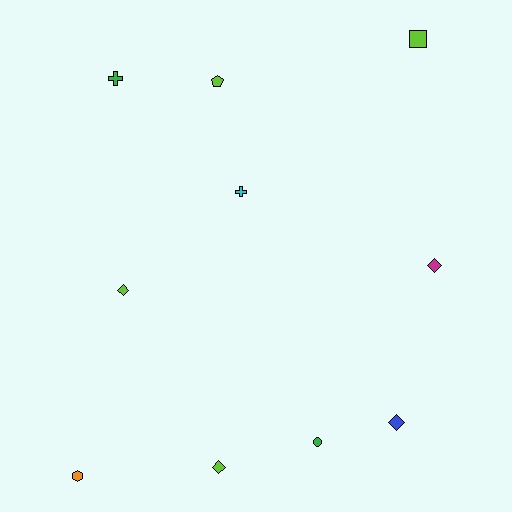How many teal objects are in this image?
There are no teal objects.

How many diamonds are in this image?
There are 4 diamonds.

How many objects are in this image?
There are 10 objects.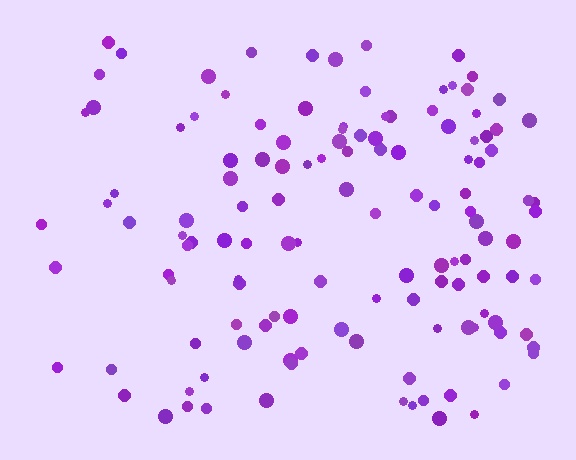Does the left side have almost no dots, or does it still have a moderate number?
Still a moderate number, just noticeably fewer than the right.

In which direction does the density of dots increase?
From left to right, with the right side densest.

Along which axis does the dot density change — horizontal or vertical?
Horizontal.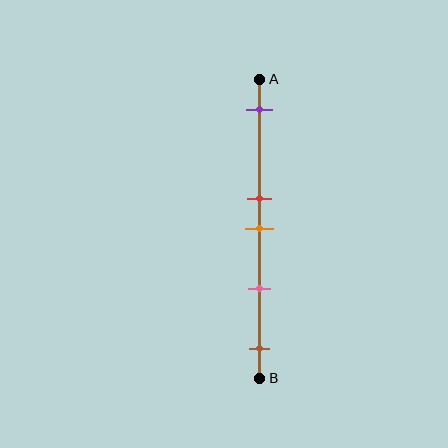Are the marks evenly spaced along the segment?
No, the marks are not evenly spaced.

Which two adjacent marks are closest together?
The red and orange marks are the closest adjacent pair.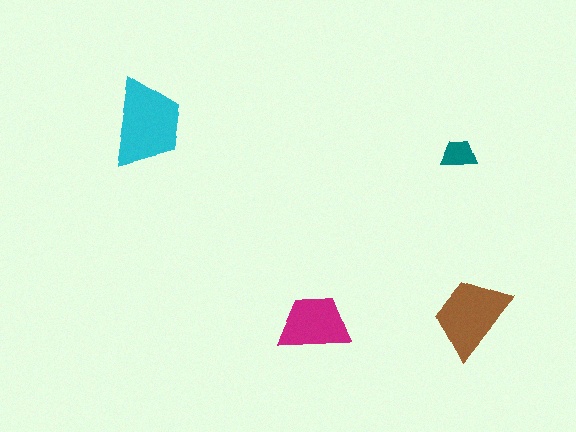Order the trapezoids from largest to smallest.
the cyan one, the brown one, the magenta one, the teal one.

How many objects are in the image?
There are 4 objects in the image.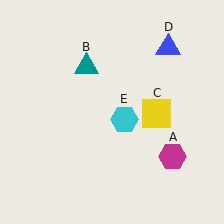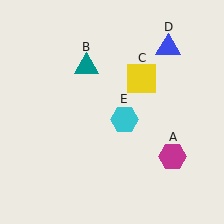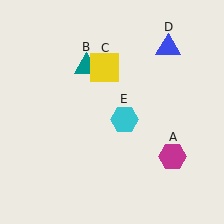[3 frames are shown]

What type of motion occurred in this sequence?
The yellow square (object C) rotated counterclockwise around the center of the scene.